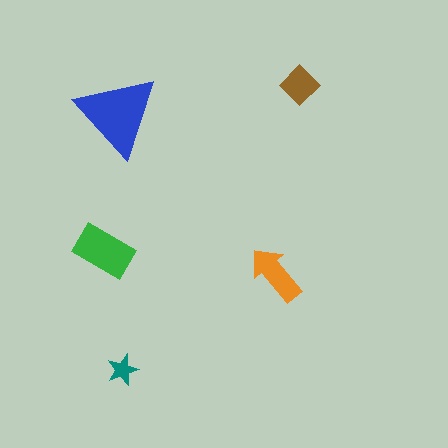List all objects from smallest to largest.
The teal star, the brown diamond, the orange arrow, the green rectangle, the blue triangle.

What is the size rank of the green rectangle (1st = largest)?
2nd.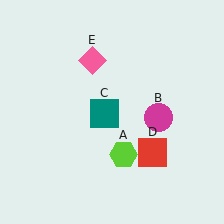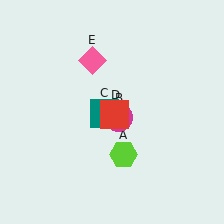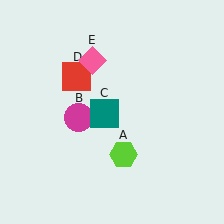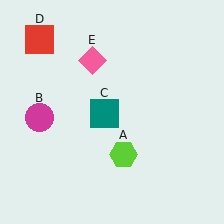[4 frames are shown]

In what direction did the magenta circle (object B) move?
The magenta circle (object B) moved left.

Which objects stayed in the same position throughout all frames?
Lime hexagon (object A) and teal square (object C) and pink diamond (object E) remained stationary.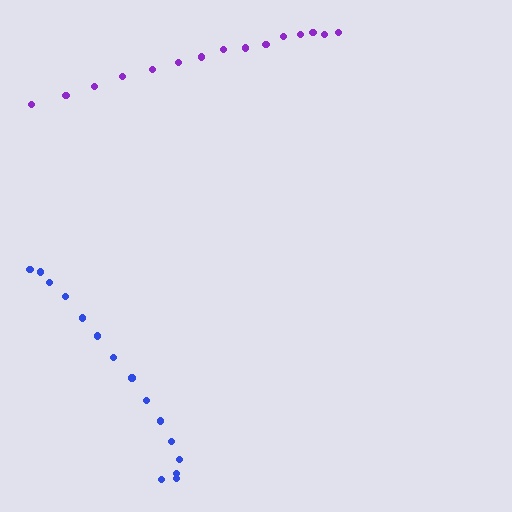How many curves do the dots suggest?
There are 2 distinct paths.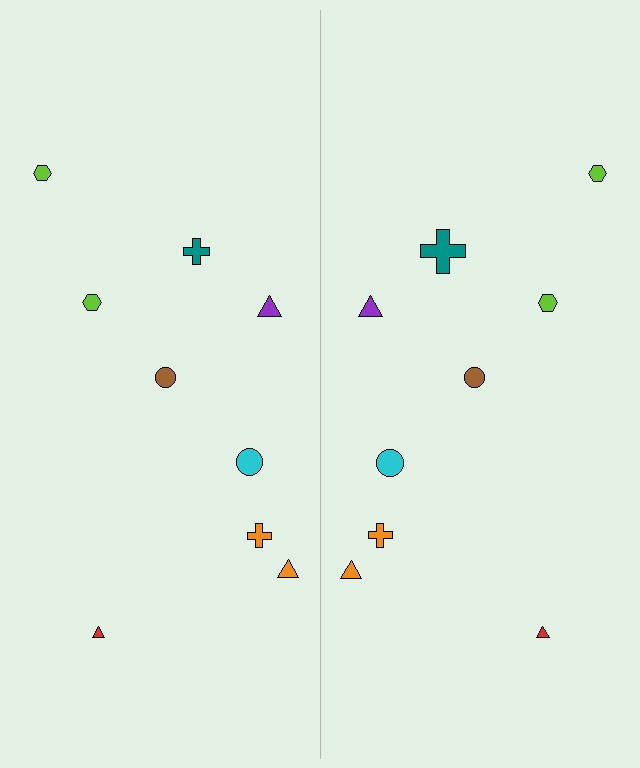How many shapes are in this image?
There are 18 shapes in this image.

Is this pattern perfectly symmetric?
No, the pattern is not perfectly symmetric. The teal cross on the right side has a different size than its mirror counterpart.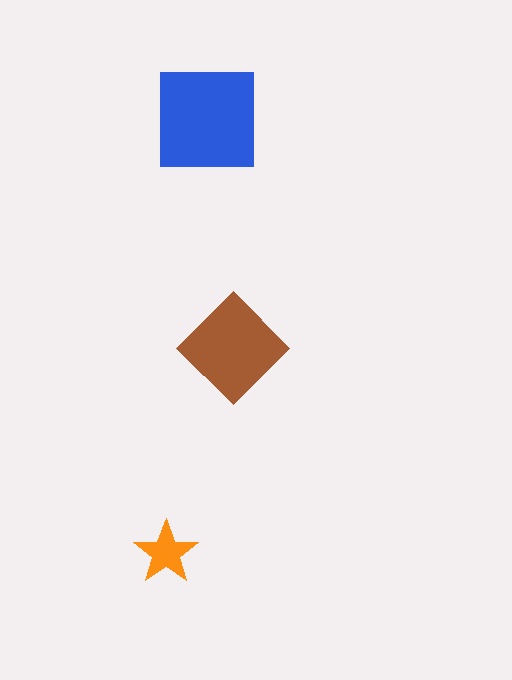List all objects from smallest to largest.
The orange star, the brown diamond, the blue square.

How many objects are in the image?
There are 3 objects in the image.